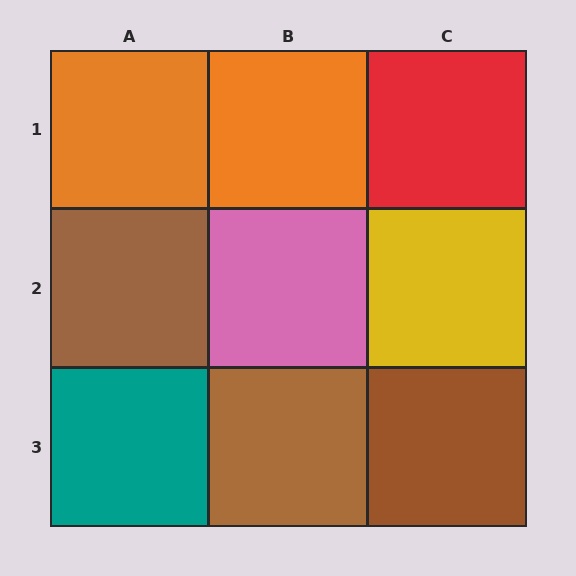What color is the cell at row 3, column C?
Brown.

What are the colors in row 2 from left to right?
Brown, pink, yellow.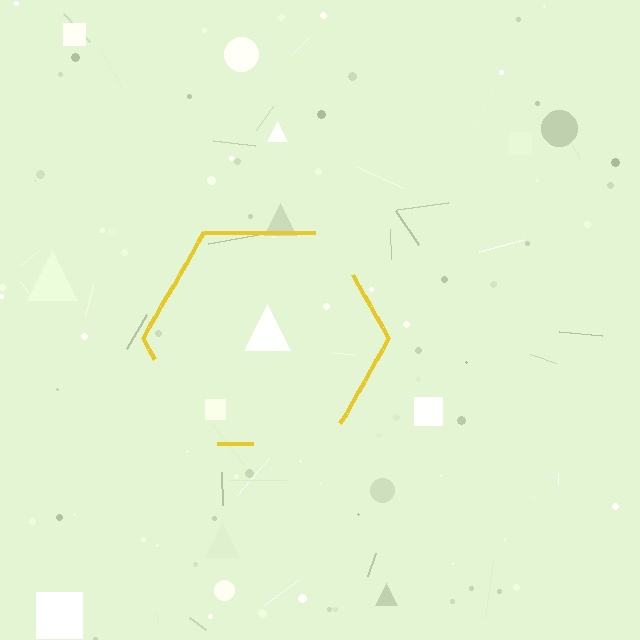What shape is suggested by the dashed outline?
The dashed outline suggests a hexagon.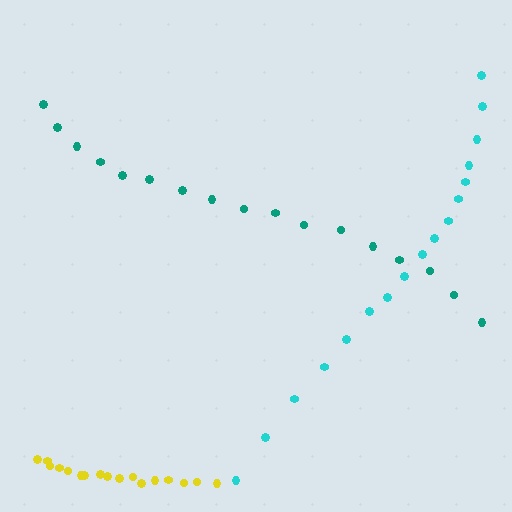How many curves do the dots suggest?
There are 3 distinct paths.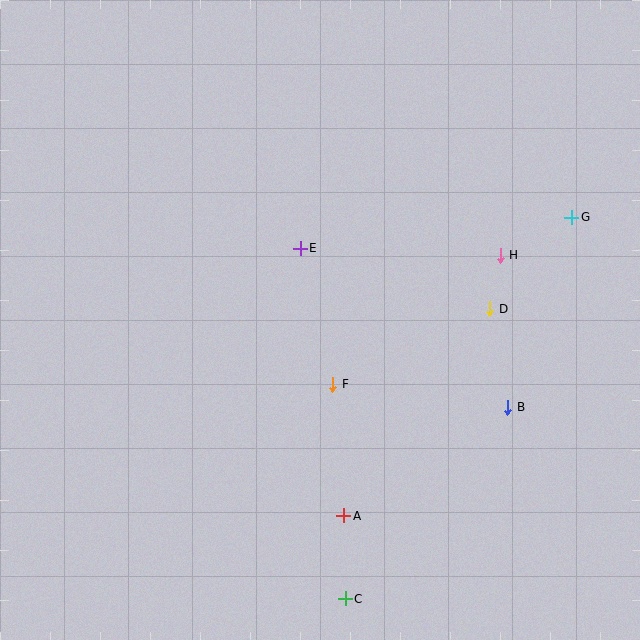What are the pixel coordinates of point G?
Point G is at (572, 217).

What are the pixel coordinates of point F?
Point F is at (333, 384).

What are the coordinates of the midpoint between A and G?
The midpoint between A and G is at (458, 366).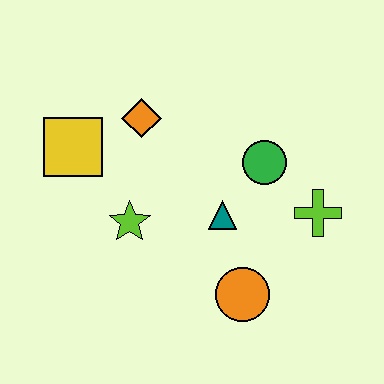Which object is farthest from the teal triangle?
The yellow square is farthest from the teal triangle.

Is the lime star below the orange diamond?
Yes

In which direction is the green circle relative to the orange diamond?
The green circle is to the right of the orange diamond.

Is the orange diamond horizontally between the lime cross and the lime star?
Yes